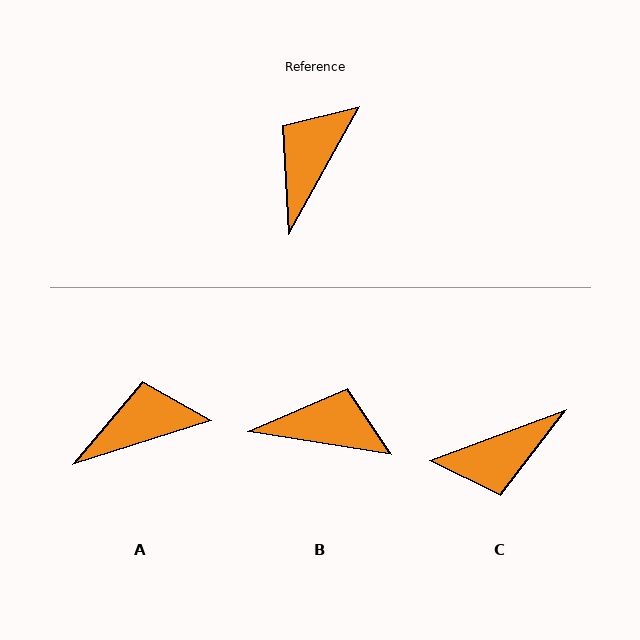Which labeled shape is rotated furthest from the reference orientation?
C, about 139 degrees away.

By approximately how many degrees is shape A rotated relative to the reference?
Approximately 44 degrees clockwise.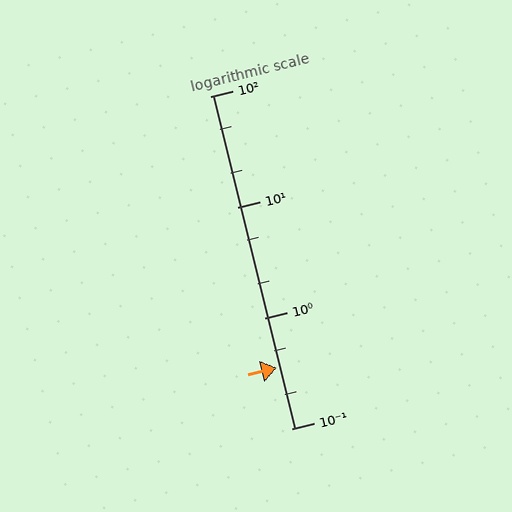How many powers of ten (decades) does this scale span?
The scale spans 3 decades, from 0.1 to 100.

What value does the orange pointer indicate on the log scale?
The pointer indicates approximately 0.35.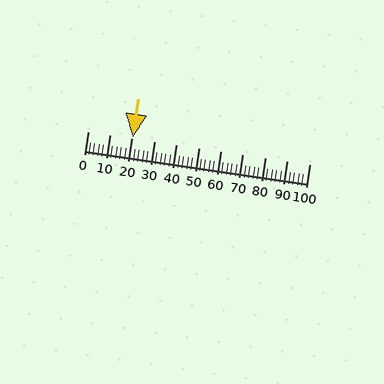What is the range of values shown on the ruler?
The ruler shows values from 0 to 100.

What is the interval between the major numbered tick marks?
The major tick marks are spaced 10 units apart.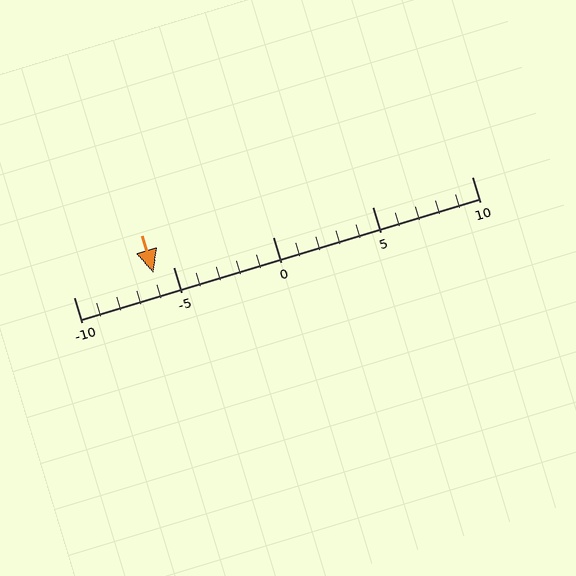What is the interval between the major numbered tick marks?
The major tick marks are spaced 5 units apart.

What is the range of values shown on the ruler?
The ruler shows values from -10 to 10.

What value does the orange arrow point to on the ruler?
The orange arrow points to approximately -6.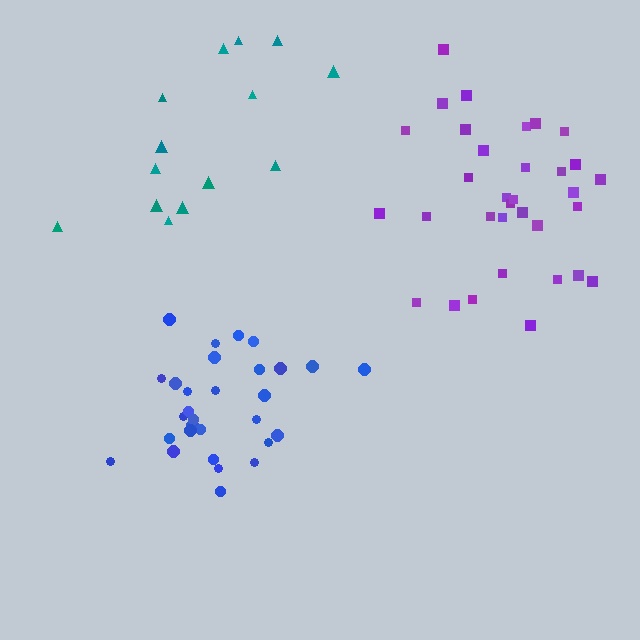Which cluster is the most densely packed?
Blue.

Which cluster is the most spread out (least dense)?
Teal.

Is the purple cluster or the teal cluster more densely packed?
Purple.